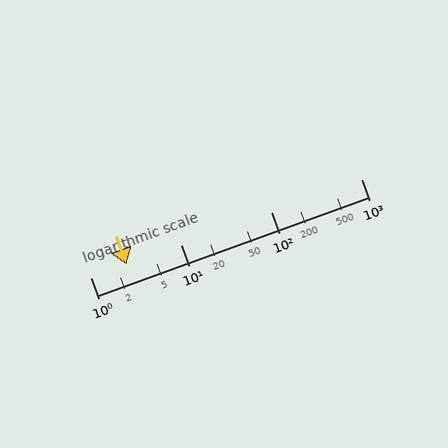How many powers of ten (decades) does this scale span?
The scale spans 3 decades, from 1 to 1000.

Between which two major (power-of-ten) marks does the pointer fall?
The pointer is between 1 and 10.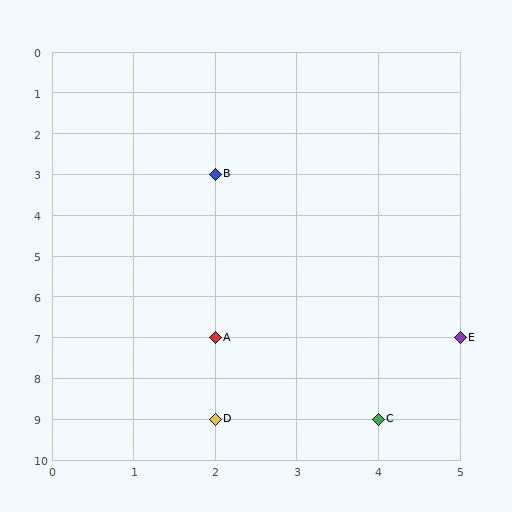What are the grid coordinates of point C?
Point C is at grid coordinates (4, 9).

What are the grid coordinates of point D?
Point D is at grid coordinates (2, 9).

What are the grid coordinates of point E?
Point E is at grid coordinates (5, 7).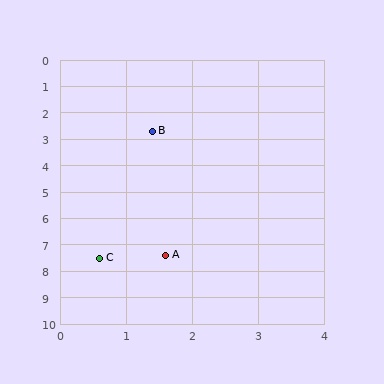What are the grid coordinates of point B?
Point B is at approximately (1.4, 2.7).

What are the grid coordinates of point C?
Point C is at approximately (0.6, 7.5).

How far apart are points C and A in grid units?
Points C and A are about 1.0 grid units apart.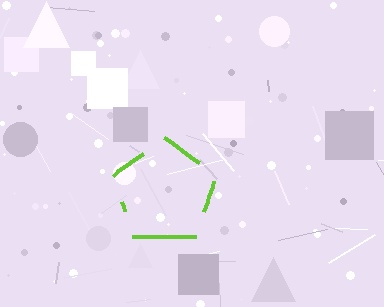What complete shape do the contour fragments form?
The contour fragments form a pentagon.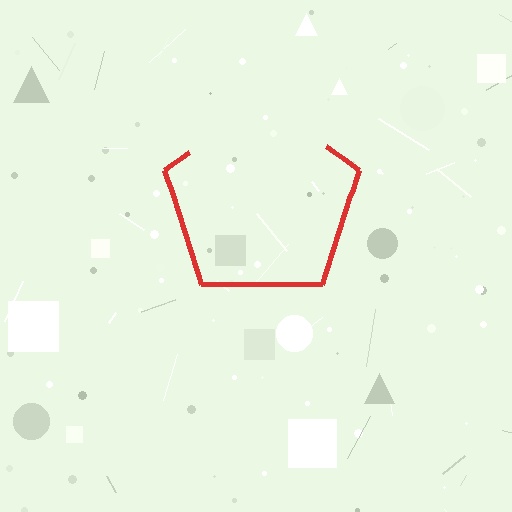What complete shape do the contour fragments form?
The contour fragments form a pentagon.